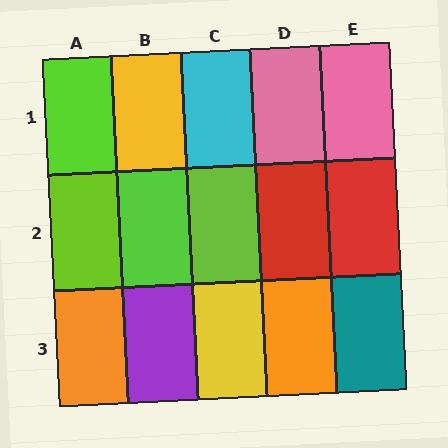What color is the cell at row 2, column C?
Lime.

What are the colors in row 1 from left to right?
Lime, yellow, cyan, pink, pink.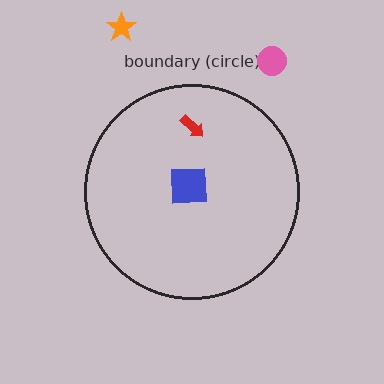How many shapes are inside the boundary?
2 inside, 2 outside.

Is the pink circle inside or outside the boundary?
Outside.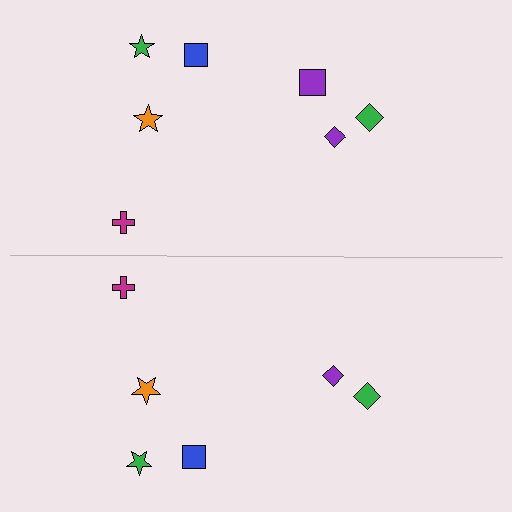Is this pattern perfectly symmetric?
No, the pattern is not perfectly symmetric. A purple square is missing from the bottom side.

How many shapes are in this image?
There are 13 shapes in this image.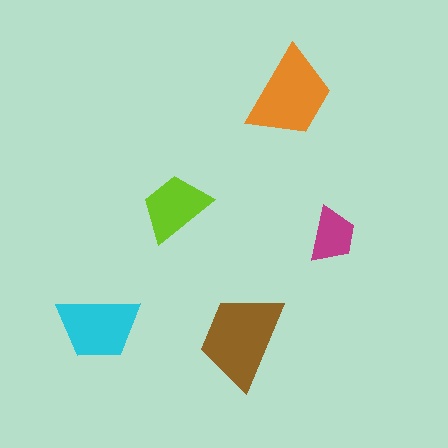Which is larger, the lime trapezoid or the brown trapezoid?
The brown one.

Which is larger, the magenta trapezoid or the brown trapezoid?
The brown one.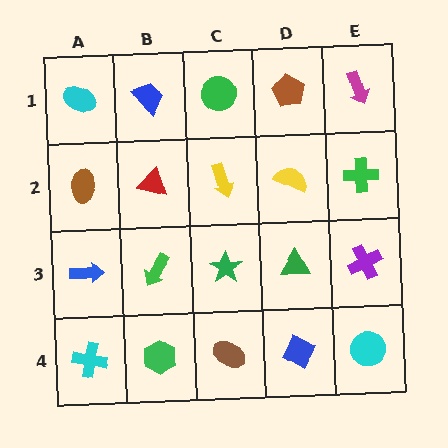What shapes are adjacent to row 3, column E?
A green cross (row 2, column E), a cyan circle (row 4, column E), a green triangle (row 3, column D).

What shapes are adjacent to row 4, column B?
A green arrow (row 3, column B), a cyan cross (row 4, column A), a brown ellipse (row 4, column C).